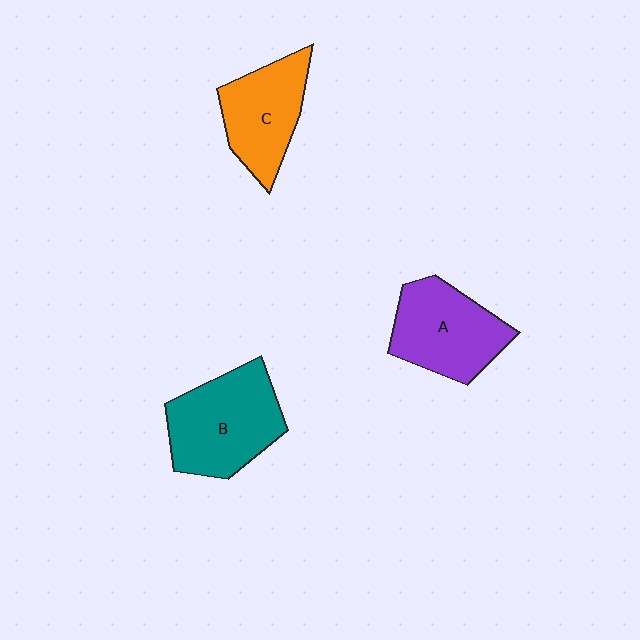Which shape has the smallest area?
Shape C (orange).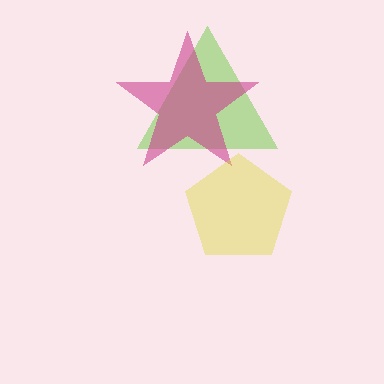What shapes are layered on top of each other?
The layered shapes are: a lime triangle, a magenta star, a yellow pentagon.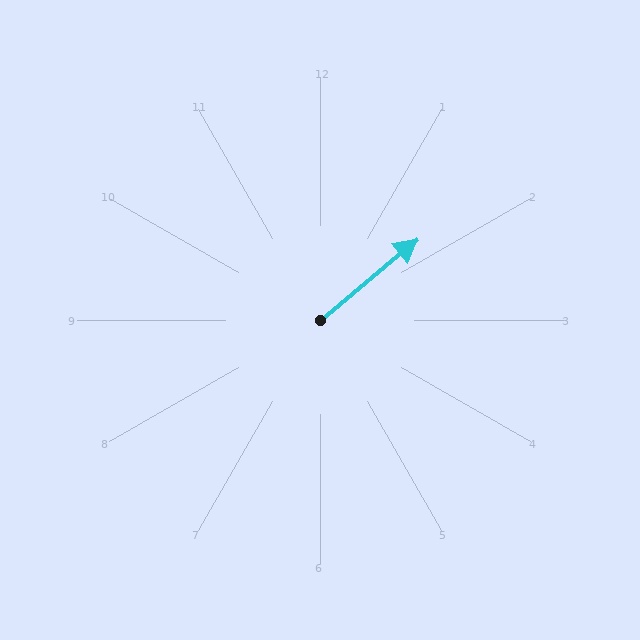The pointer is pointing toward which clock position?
Roughly 2 o'clock.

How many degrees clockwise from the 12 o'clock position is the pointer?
Approximately 50 degrees.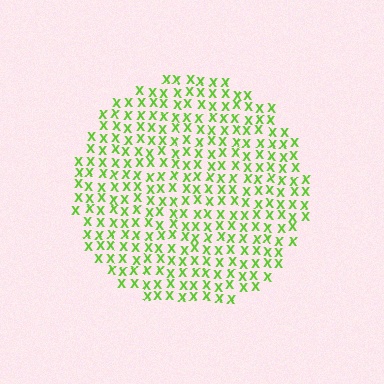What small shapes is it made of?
It is made of small letter X's.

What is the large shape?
The large shape is a circle.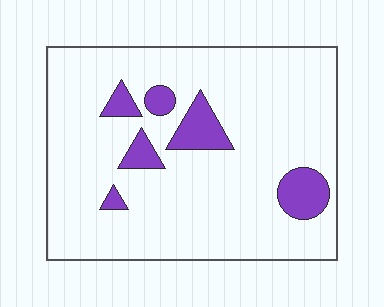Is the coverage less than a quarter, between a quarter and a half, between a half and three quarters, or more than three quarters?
Less than a quarter.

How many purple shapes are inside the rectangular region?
6.